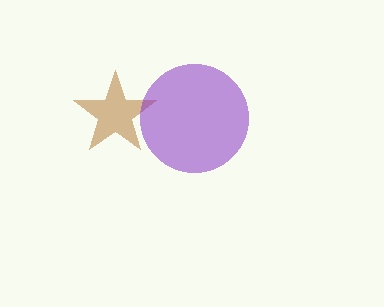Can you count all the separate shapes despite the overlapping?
Yes, there are 2 separate shapes.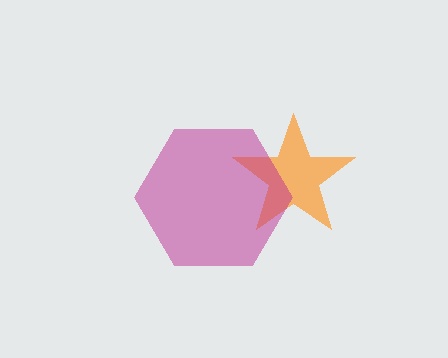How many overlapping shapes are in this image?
There are 2 overlapping shapes in the image.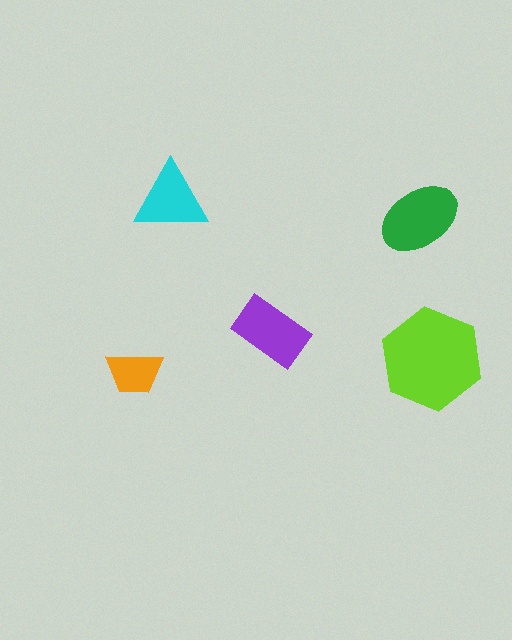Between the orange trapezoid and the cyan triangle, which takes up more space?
The cyan triangle.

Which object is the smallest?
The orange trapezoid.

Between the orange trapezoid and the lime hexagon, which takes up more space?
The lime hexagon.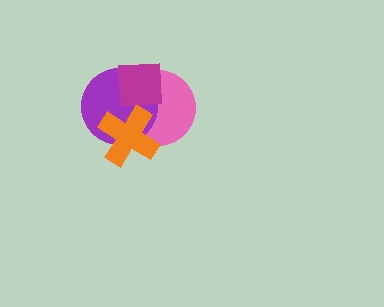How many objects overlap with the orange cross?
3 objects overlap with the orange cross.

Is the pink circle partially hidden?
Yes, it is partially covered by another shape.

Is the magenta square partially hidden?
No, no other shape covers it.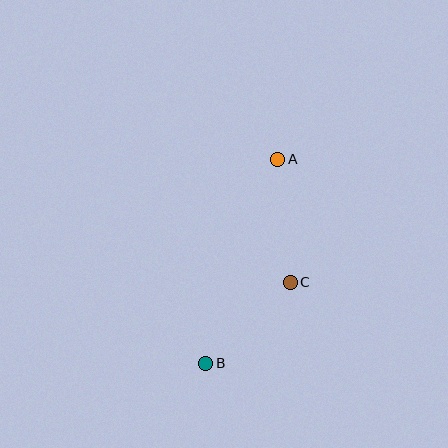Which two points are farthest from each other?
Points A and B are farthest from each other.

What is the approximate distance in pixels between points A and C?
The distance between A and C is approximately 124 pixels.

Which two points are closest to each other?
Points B and C are closest to each other.